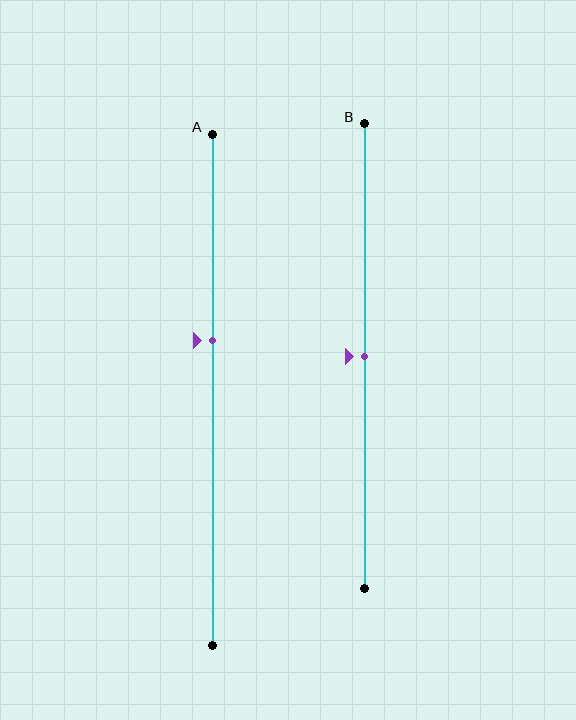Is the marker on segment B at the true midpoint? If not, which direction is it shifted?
Yes, the marker on segment B is at the true midpoint.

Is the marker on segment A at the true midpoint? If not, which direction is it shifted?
No, the marker on segment A is shifted upward by about 10% of the segment length.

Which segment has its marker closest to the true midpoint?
Segment B has its marker closest to the true midpoint.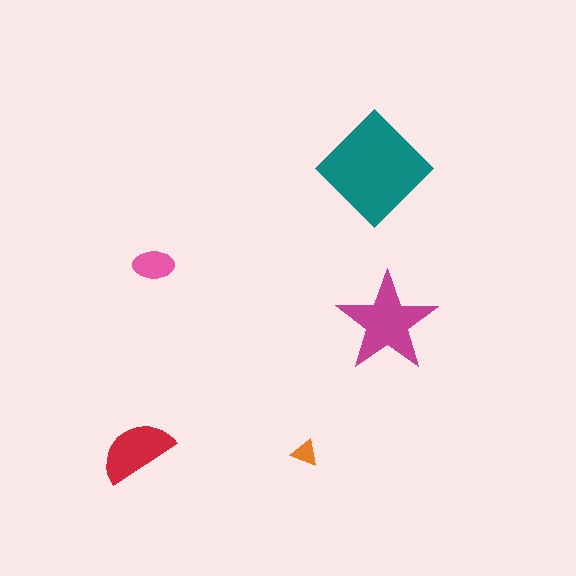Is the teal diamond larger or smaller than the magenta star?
Larger.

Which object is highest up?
The teal diamond is topmost.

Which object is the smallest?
The orange triangle.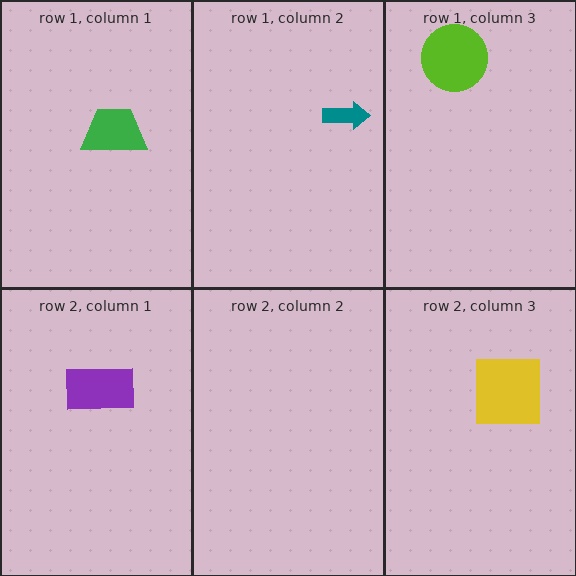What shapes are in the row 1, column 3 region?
The lime circle.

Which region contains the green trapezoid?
The row 1, column 1 region.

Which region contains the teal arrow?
The row 1, column 2 region.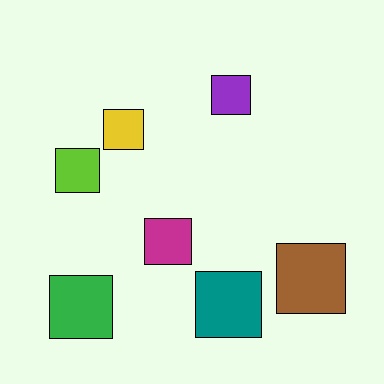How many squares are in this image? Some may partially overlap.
There are 7 squares.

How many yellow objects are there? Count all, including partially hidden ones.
There is 1 yellow object.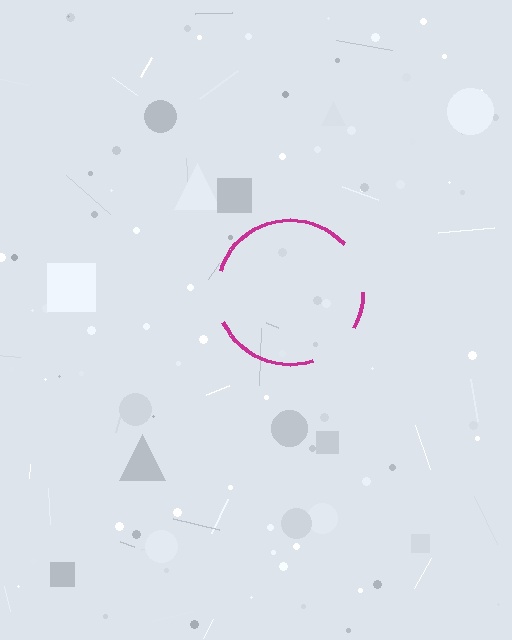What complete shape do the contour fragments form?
The contour fragments form a circle.